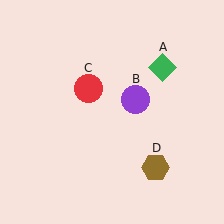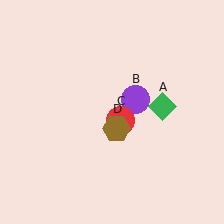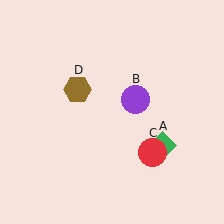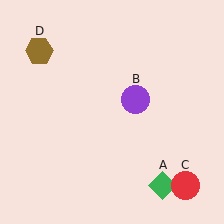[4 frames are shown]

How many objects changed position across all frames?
3 objects changed position: green diamond (object A), red circle (object C), brown hexagon (object D).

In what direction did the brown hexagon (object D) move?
The brown hexagon (object D) moved up and to the left.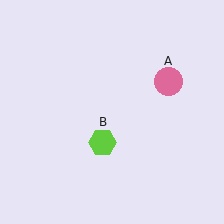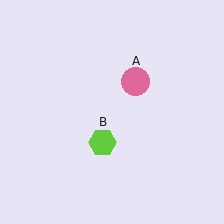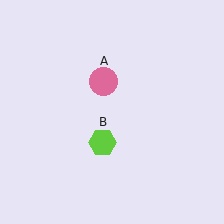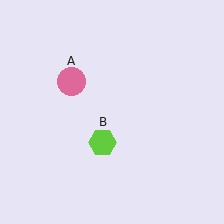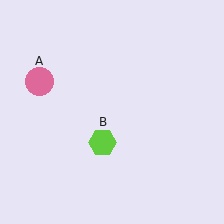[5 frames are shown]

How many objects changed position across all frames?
1 object changed position: pink circle (object A).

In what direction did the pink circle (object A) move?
The pink circle (object A) moved left.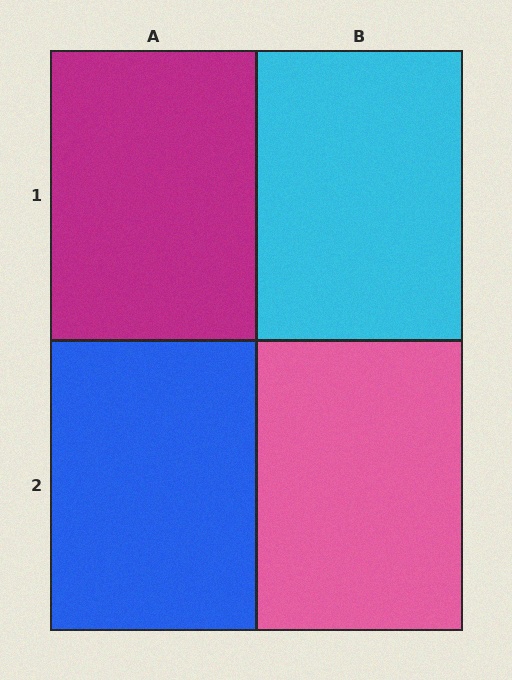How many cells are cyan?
1 cell is cyan.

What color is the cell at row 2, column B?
Pink.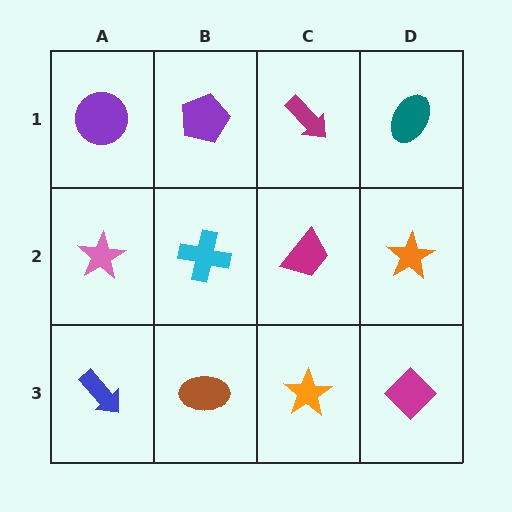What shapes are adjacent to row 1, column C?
A magenta trapezoid (row 2, column C), a purple pentagon (row 1, column B), a teal ellipse (row 1, column D).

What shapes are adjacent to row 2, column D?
A teal ellipse (row 1, column D), a magenta diamond (row 3, column D), a magenta trapezoid (row 2, column C).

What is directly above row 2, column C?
A magenta arrow.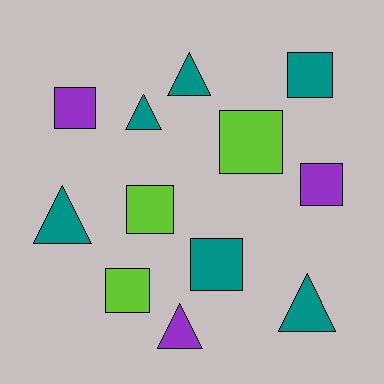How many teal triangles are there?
There are 4 teal triangles.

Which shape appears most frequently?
Square, with 7 objects.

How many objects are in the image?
There are 12 objects.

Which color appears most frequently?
Teal, with 6 objects.